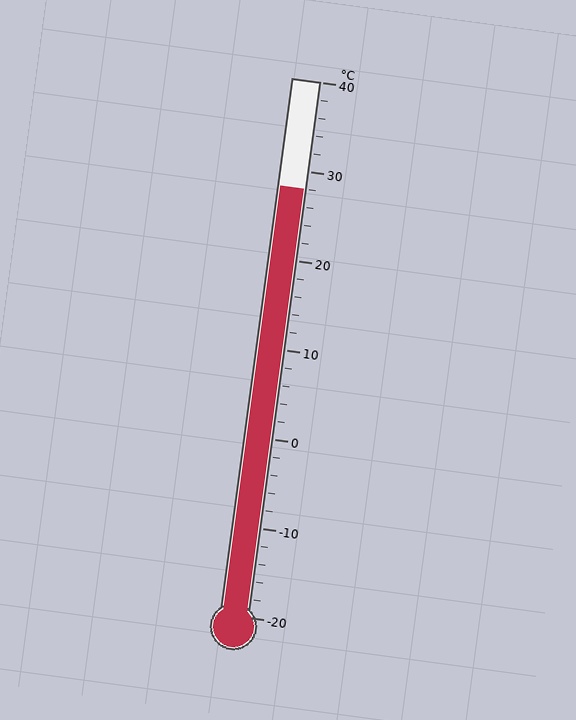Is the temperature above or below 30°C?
The temperature is below 30°C.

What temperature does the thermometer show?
The thermometer shows approximately 28°C.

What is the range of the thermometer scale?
The thermometer scale ranges from -20°C to 40°C.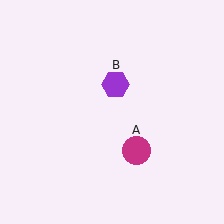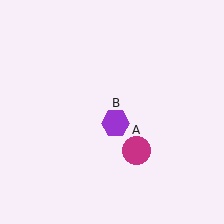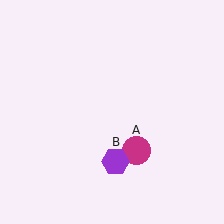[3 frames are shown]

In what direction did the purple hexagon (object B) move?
The purple hexagon (object B) moved down.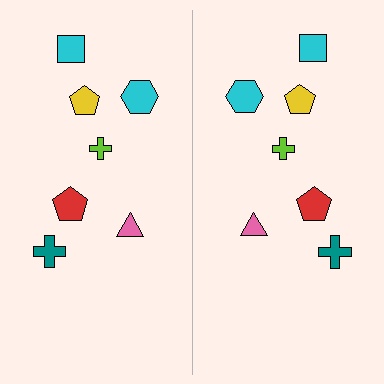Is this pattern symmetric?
Yes, this pattern has bilateral (reflection) symmetry.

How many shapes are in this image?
There are 14 shapes in this image.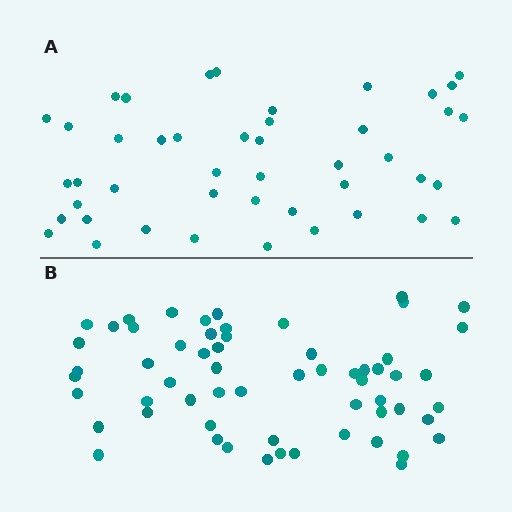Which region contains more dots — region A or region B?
Region B (the bottom region) has more dots.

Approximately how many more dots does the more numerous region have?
Region B has approximately 15 more dots than region A.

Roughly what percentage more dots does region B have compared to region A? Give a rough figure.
About 35% more.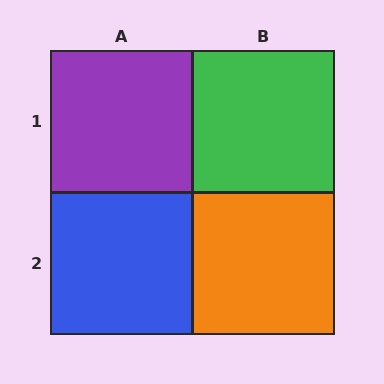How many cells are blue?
1 cell is blue.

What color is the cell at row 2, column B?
Orange.